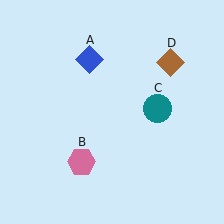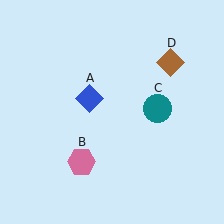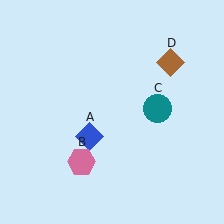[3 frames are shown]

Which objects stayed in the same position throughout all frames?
Pink hexagon (object B) and teal circle (object C) and brown diamond (object D) remained stationary.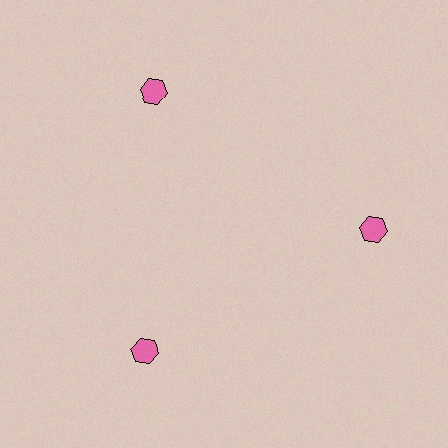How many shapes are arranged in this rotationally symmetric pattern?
There are 3 shapes, arranged in 3 groups of 1.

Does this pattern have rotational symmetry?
Yes, this pattern has 3-fold rotational symmetry. It looks the same after rotating 120 degrees around the center.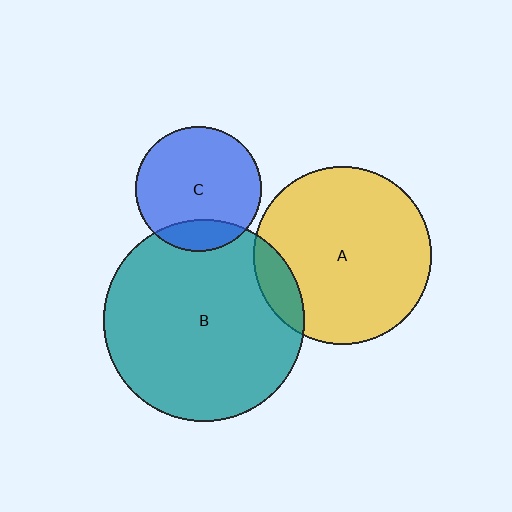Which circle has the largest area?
Circle B (teal).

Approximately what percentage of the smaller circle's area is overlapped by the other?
Approximately 10%.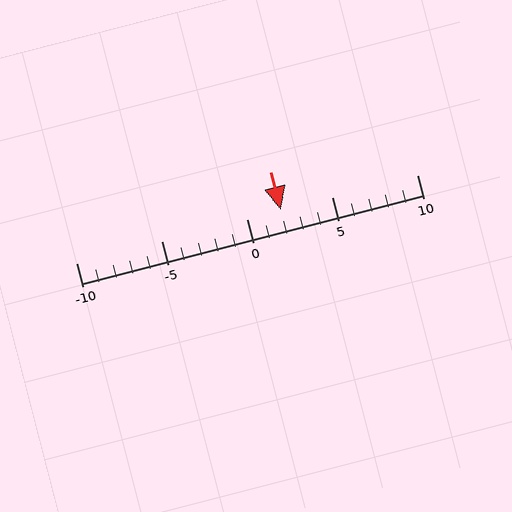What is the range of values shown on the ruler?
The ruler shows values from -10 to 10.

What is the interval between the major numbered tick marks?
The major tick marks are spaced 5 units apart.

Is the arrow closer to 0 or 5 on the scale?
The arrow is closer to 0.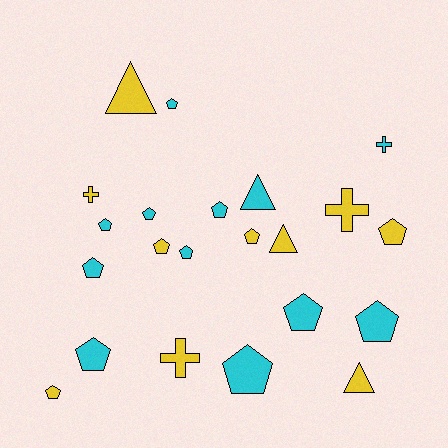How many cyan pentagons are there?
There are 10 cyan pentagons.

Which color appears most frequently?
Cyan, with 12 objects.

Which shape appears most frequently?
Pentagon, with 14 objects.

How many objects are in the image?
There are 22 objects.